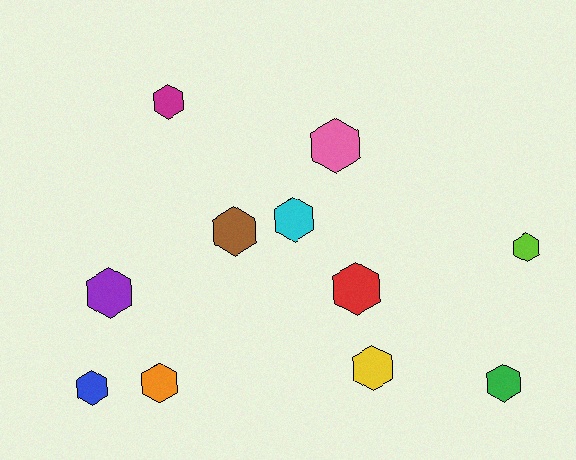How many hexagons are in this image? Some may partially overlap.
There are 11 hexagons.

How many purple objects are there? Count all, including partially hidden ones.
There is 1 purple object.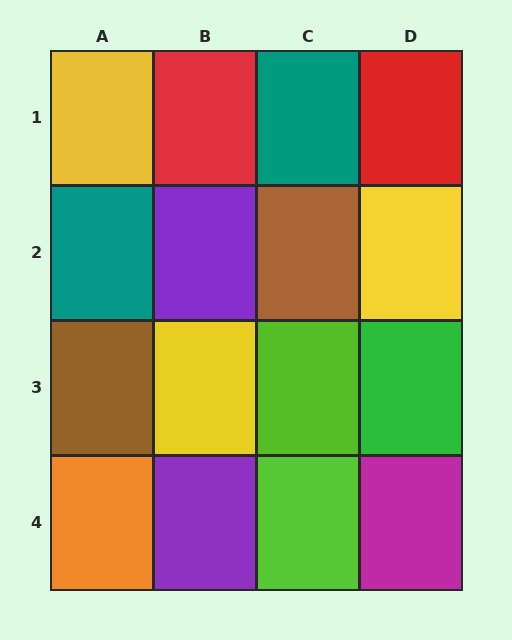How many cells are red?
2 cells are red.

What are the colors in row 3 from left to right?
Brown, yellow, lime, green.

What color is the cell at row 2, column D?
Yellow.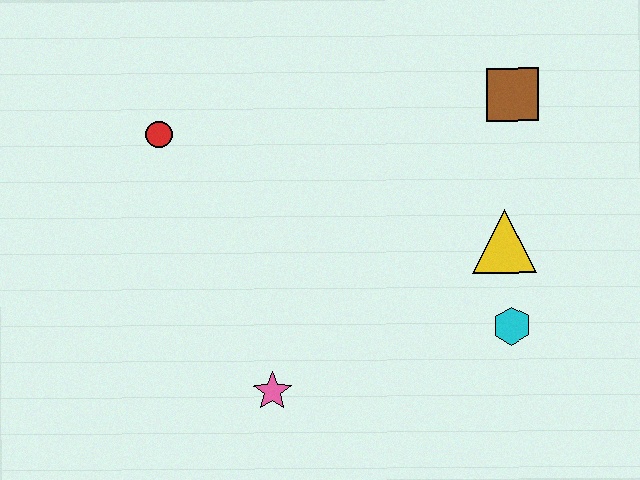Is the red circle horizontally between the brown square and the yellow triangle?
No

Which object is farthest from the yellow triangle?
The red circle is farthest from the yellow triangle.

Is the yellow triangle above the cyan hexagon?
Yes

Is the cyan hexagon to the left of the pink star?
No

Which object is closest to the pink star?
The cyan hexagon is closest to the pink star.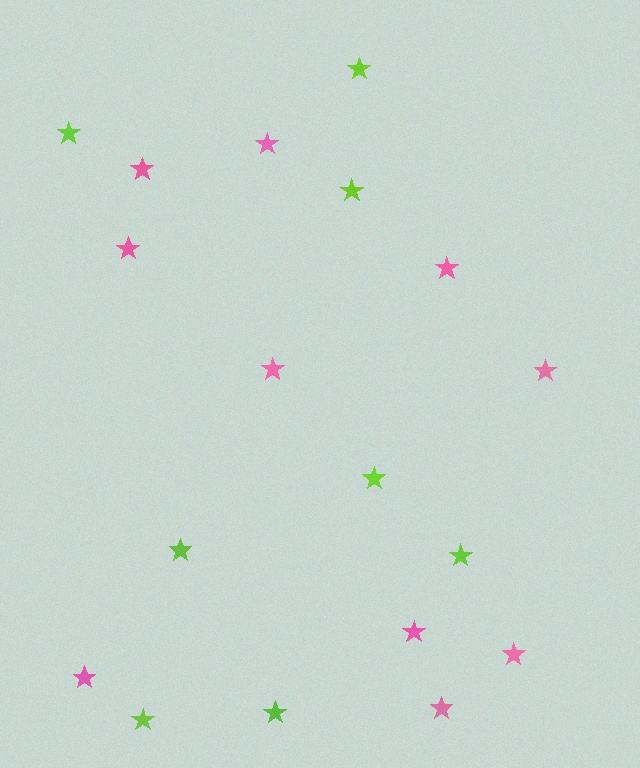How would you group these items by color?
There are 2 groups: one group of lime stars (8) and one group of pink stars (10).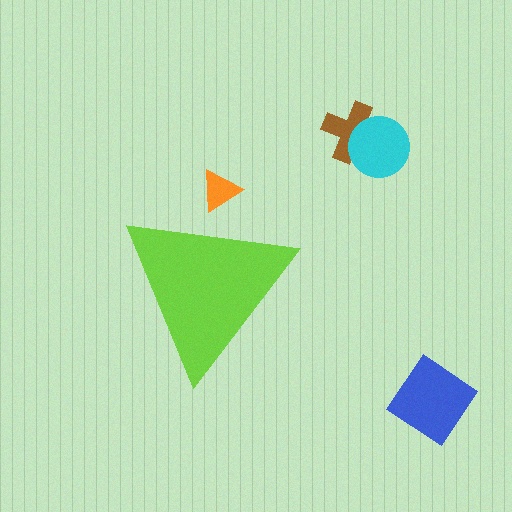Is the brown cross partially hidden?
No, the brown cross is fully visible.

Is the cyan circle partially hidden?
No, the cyan circle is fully visible.